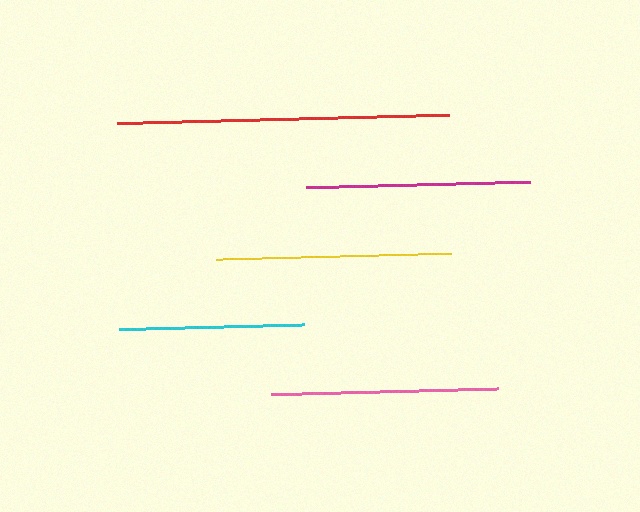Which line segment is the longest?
The red line is the longest at approximately 333 pixels.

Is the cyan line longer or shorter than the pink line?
The pink line is longer than the cyan line.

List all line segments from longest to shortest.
From longest to shortest: red, yellow, pink, magenta, cyan.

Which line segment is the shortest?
The cyan line is the shortest at approximately 185 pixels.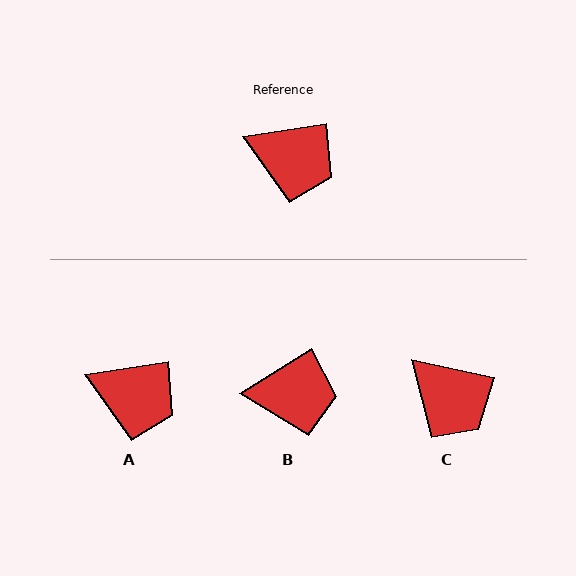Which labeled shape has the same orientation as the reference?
A.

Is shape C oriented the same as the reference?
No, it is off by about 21 degrees.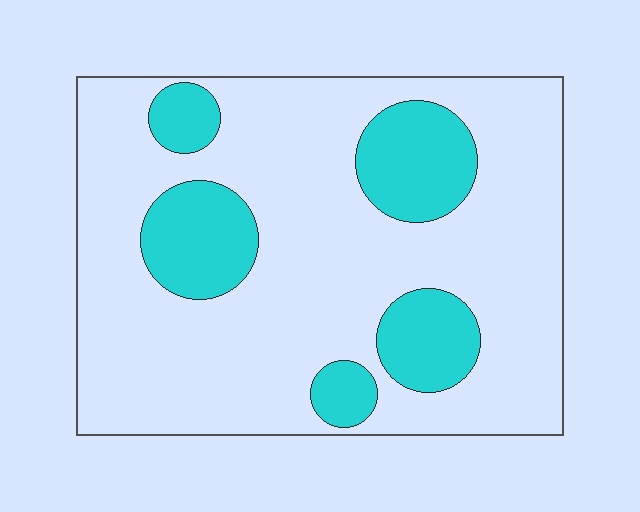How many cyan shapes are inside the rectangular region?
5.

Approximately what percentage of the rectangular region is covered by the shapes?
Approximately 20%.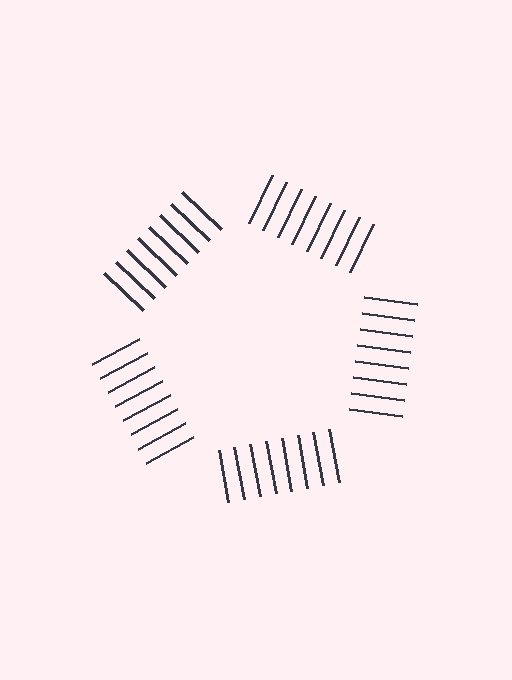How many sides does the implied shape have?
5 sides — the line-ends trace a pentagon.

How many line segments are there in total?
40 — 8 along each of the 5 edges.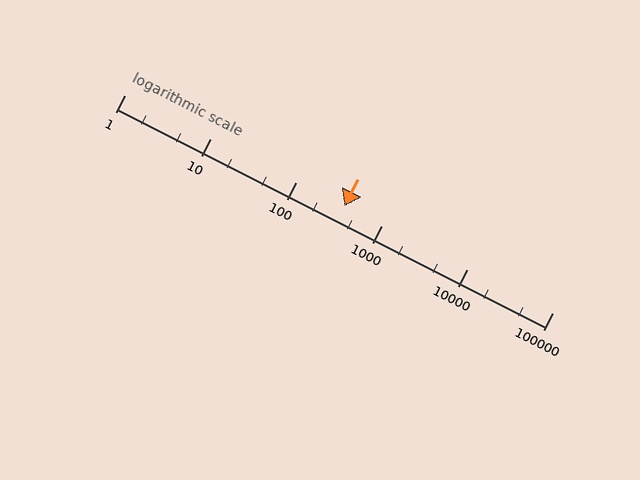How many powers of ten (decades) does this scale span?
The scale spans 5 decades, from 1 to 100000.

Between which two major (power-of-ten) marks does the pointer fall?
The pointer is between 100 and 1000.